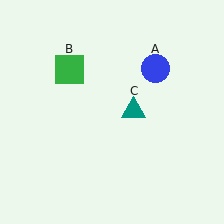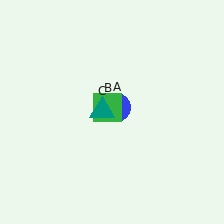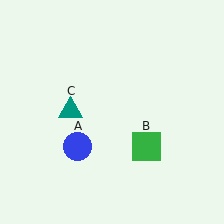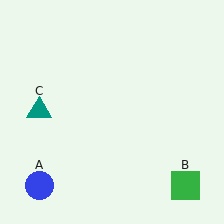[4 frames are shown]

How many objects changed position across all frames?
3 objects changed position: blue circle (object A), green square (object B), teal triangle (object C).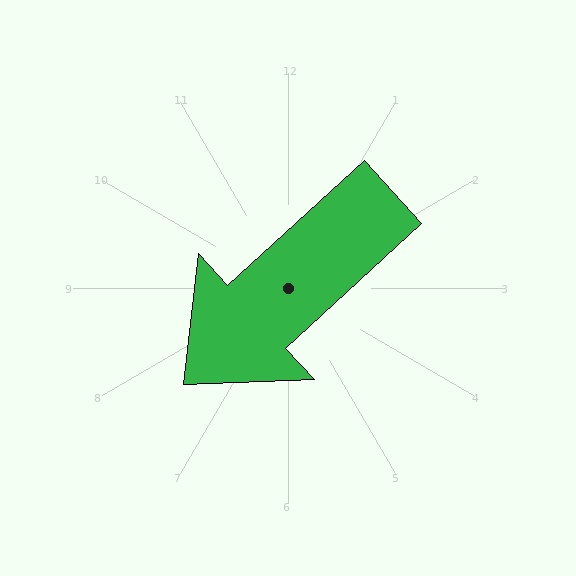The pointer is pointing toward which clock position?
Roughly 8 o'clock.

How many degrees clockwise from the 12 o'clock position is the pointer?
Approximately 228 degrees.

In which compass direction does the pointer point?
Southwest.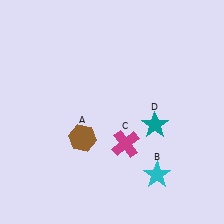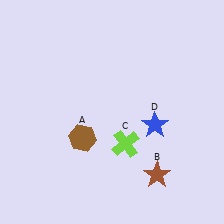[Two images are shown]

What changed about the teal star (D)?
In Image 1, D is teal. In Image 2, it changed to blue.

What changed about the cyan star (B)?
In Image 1, B is cyan. In Image 2, it changed to brown.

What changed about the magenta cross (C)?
In Image 1, C is magenta. In Image 2, it changed to lime.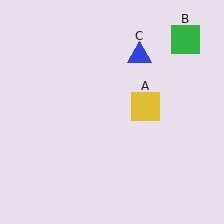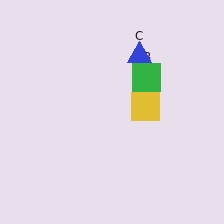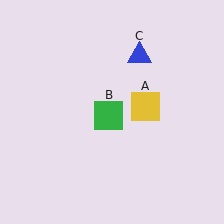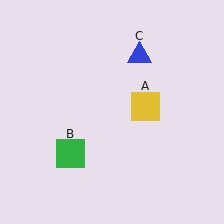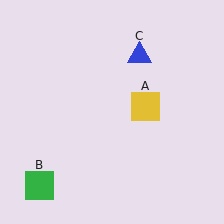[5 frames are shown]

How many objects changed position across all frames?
1 object changed position: green square (object B).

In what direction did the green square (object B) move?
The green square (object B) moved down and to the left.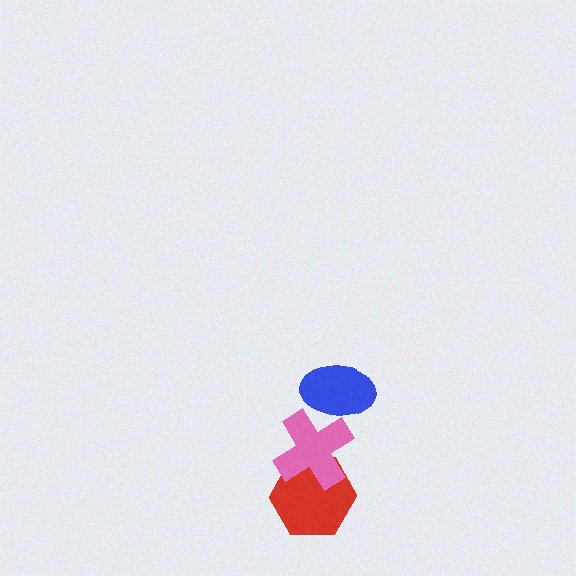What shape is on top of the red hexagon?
The pink cross is on top of the red hexagon.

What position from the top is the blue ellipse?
The blue ellipse is 1st from the top.